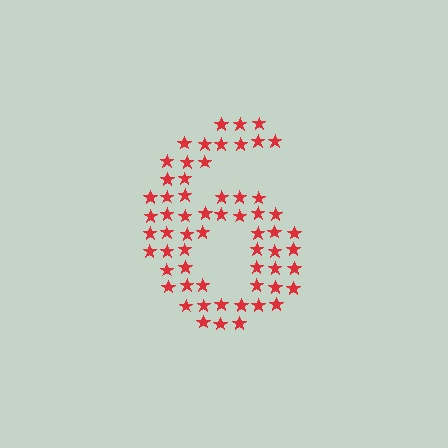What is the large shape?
The large shape is the digit 6.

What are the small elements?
The small elements are stars.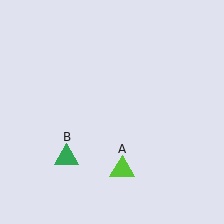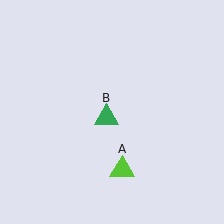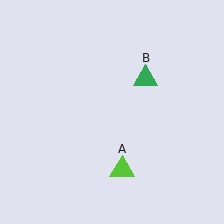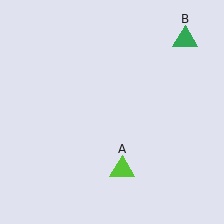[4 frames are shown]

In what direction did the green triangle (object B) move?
The green triangle (object B) moved up and to the right.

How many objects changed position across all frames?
1 object changed position: green triangle (object B).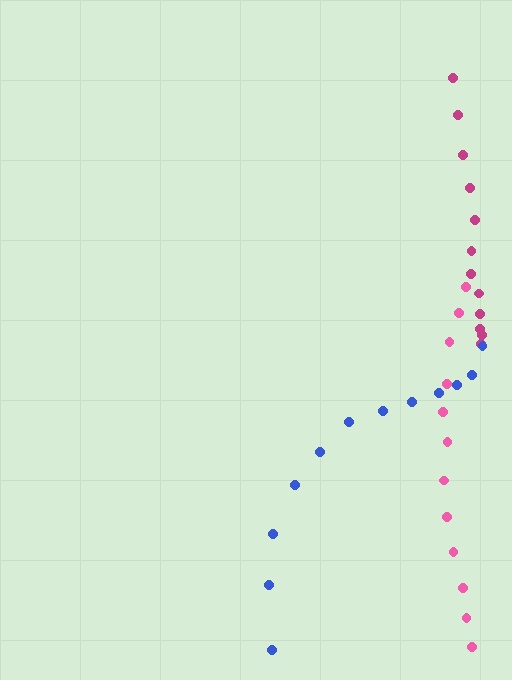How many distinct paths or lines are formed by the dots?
There are 3 distinct paths.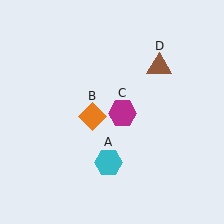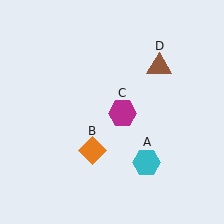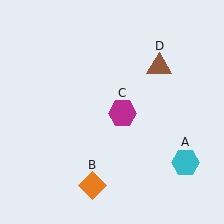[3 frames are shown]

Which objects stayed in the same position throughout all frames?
Magenta hexagon (object C) and brown triangle (object D) remained stationary.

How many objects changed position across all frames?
2 objects changed position: cyan hexagon (object A), orange diamond (object B).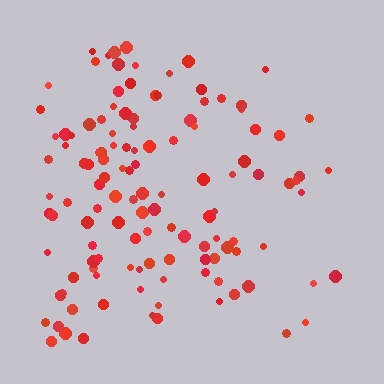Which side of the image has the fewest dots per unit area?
The right.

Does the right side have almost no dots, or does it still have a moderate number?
Still a moderate number, just noticeably fewer than the left.